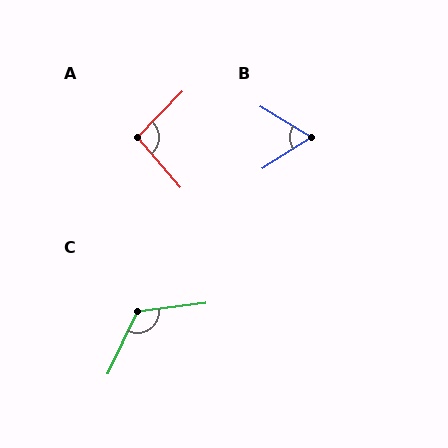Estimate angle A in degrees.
Approximately 95 degrees.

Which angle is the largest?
C, at approximately 122 degrees.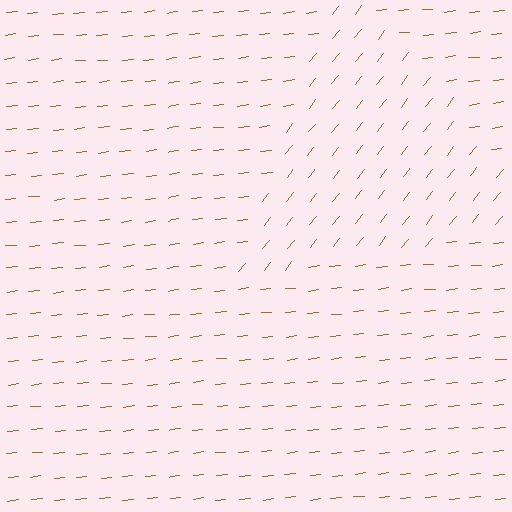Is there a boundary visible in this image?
Yes, there is a texture boundary formed by a change in line orientation.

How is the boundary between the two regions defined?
The boundary is defined purely by a change in line orientation (approximately 45 degrees difference). All lines are the same color and thickness.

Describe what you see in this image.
The image is filled with small brown line segments. A triangle region in the image has lines oriented differently from the surrounding lines, creating a visible texture boundary.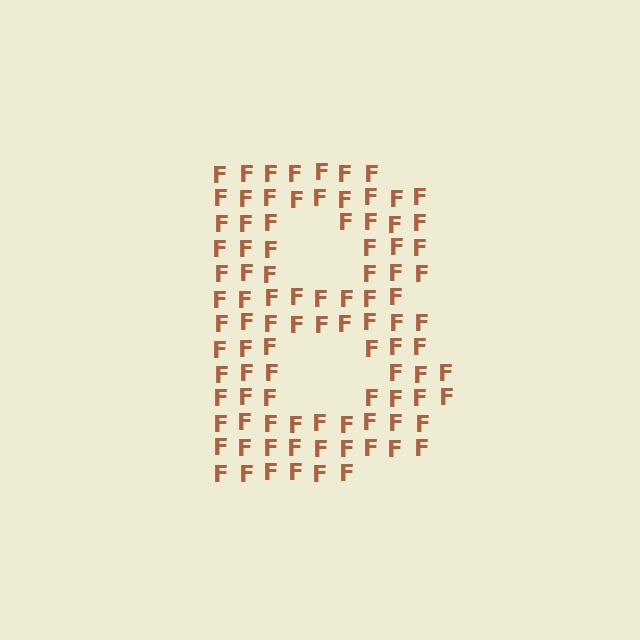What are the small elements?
The small elements are letter F's.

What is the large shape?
The large shape is the letter B.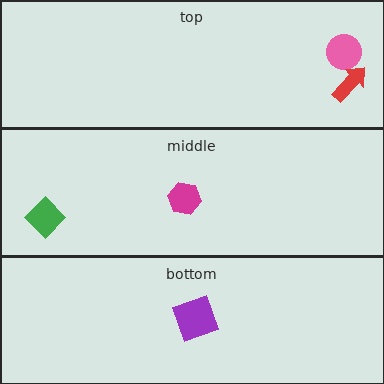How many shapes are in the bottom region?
1.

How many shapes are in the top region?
2.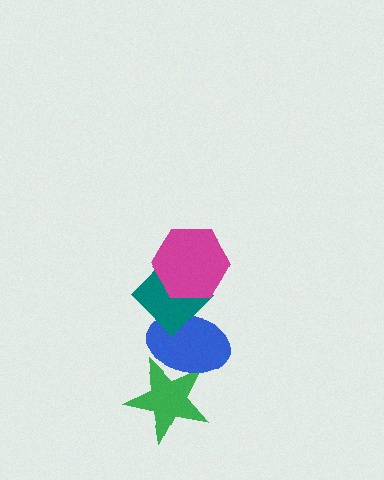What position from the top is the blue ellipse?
The blue ellipse is 3rd from the top.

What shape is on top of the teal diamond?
The magenta hexagon is on top of the teal diamond.